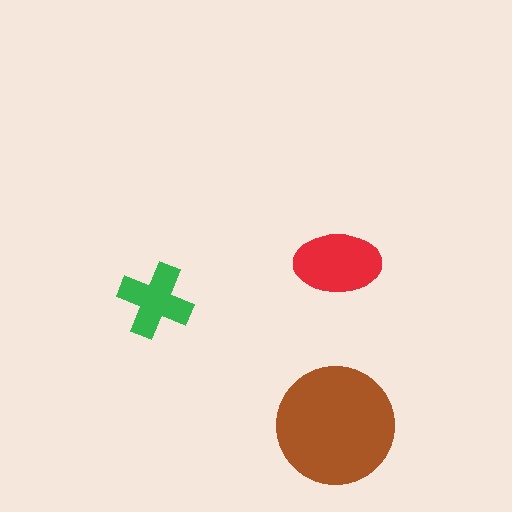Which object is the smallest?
The green cross.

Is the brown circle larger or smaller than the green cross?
Larger.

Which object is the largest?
The brown circle.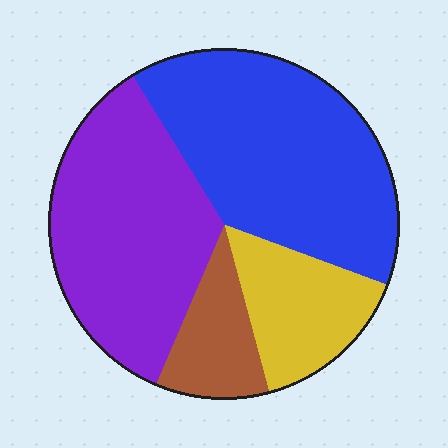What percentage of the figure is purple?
Purple takes up between a third and a half of the figure.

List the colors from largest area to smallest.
From largest to smallest: blue, purple, yellow, brown.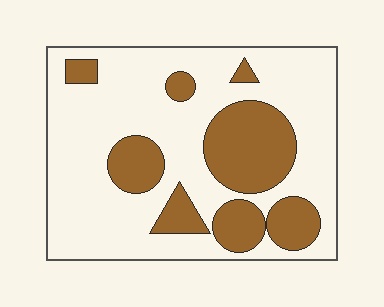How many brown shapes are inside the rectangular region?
8.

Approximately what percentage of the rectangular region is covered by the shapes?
Approximately 30%.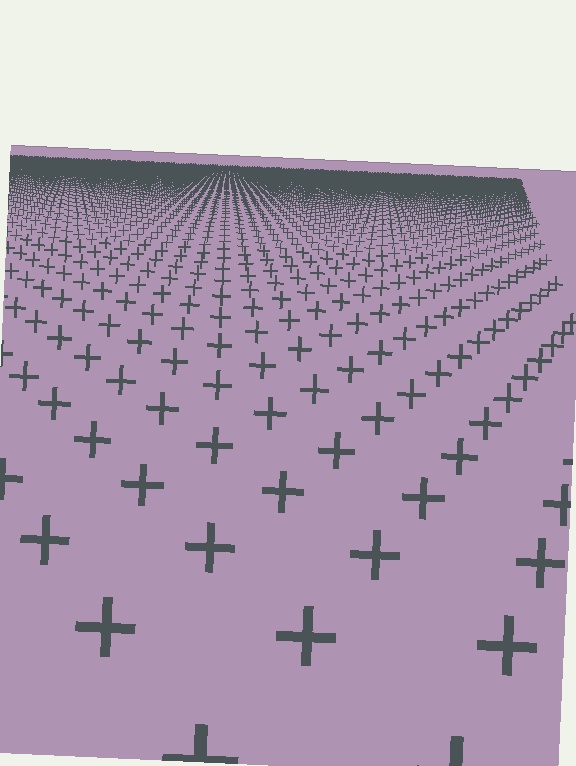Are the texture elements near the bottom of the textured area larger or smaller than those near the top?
Larger. Near the bottom, elements are closer to the viewer and appear at a bigger on-screen size.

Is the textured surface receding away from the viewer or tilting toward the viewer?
The surface is receding away from the viewer. Texture elements get smaller and denser toward the top.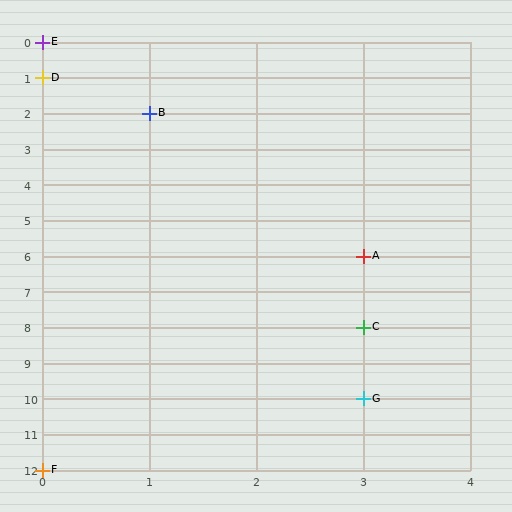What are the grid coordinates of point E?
Point E is at grid coordinates (0, 0).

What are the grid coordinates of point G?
Point G is at grid coordinates (3, 10).